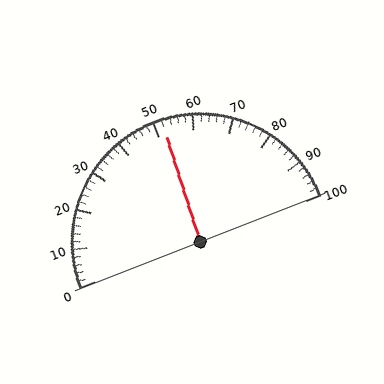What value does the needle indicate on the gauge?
The needle indicates approximately 52.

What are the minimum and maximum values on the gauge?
The gauge ranges from 0 to 100.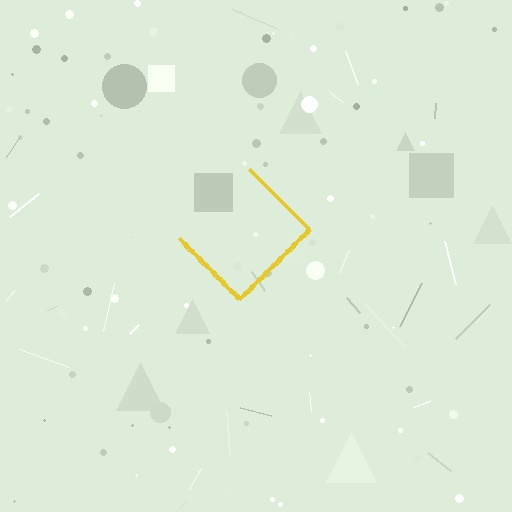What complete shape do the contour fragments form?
The contour fragments form a diamond.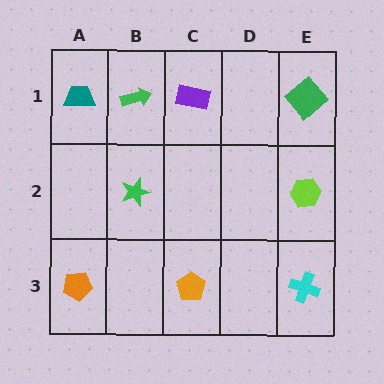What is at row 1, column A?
A teal trapezoid.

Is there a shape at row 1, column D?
No, that cell is empty.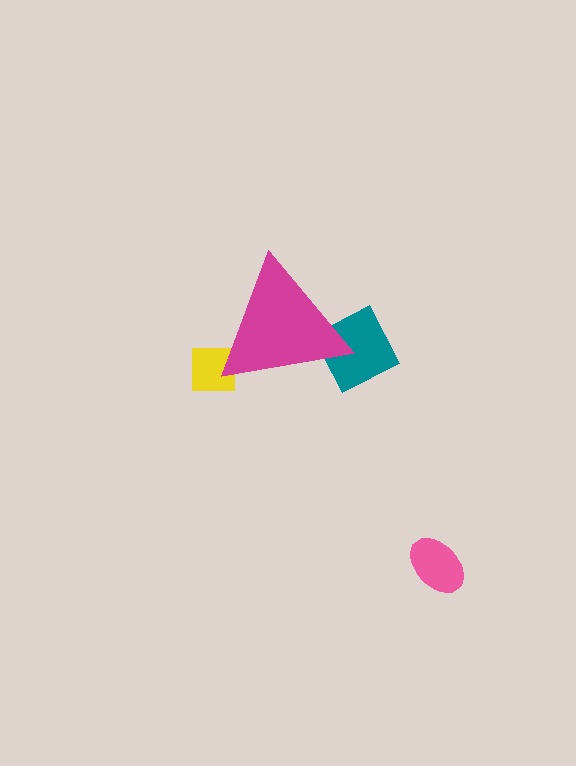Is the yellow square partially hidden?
Yes, the yellow square is partially hidden behind the magenta triangle.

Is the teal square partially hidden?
Yes, the teal square is partially hidden behind the magenta triangle.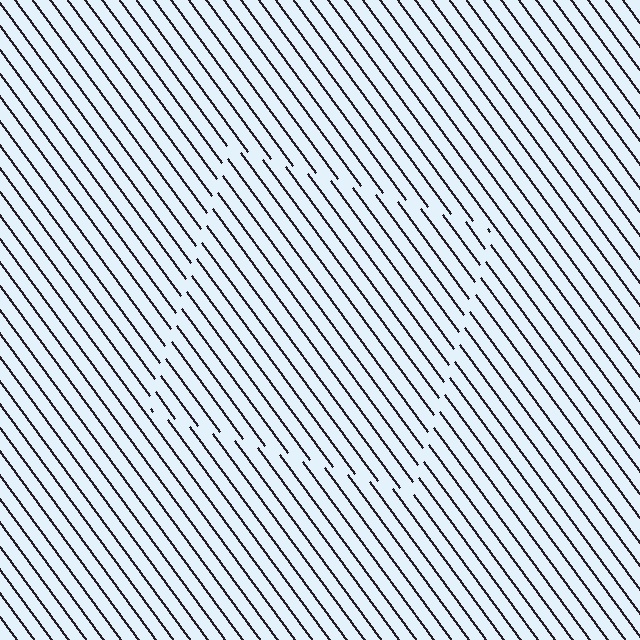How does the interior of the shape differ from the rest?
The interior of the shape contains the same grating, shifted by half a period — the contour is defined by the phase discontinuity where line-ends from the inner and outer gratings abut.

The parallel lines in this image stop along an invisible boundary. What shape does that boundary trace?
An illusory square. The interior of the shape contains the same grating, shifted by half a period — the contour is defined by the phase discontinuity where line-ends from the inner and outer gratings abut.